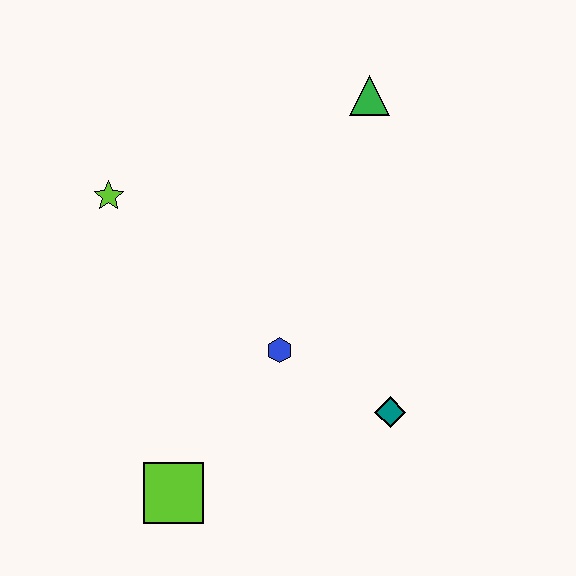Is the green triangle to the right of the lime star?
Yes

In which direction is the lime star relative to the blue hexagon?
The lime star is to the left of the blue hexagon.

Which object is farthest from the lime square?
The green triangle is farthest from the lime square.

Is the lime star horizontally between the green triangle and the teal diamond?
No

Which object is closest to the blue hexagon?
The teal diamond is closest to the blue hexagon.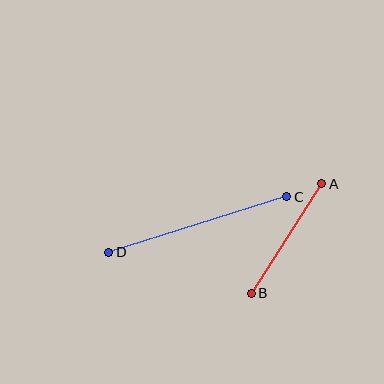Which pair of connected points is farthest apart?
Points C and D are farthest apart.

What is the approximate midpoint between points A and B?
The midpoint is at approximately (286, 238) pixels.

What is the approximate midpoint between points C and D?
The midpoint is at approximately (198, 225) pixels.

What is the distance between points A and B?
The distance is approximately 130 pixels.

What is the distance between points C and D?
The distance is approximately 186 pixels.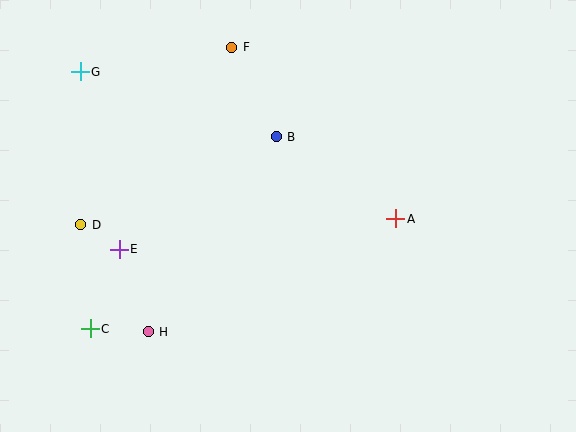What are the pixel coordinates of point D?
Point D is at (81, 225).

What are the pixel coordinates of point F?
Point F is at (232, 47).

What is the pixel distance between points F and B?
The distance between F and B is 100 pixels.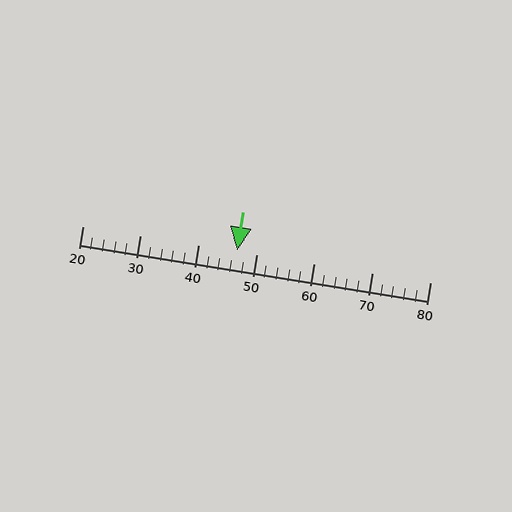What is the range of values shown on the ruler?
The ruler shows values from 20 to 80.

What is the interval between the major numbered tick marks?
The major tick marks are spaced 10 units apart.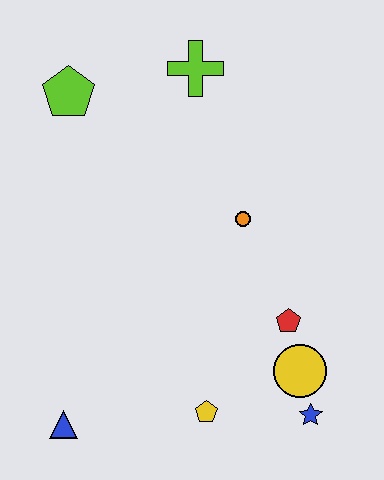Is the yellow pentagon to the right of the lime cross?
Yes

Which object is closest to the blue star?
The yellow circle is closest to the blue star.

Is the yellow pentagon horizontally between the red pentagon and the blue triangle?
Yes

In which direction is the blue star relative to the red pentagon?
The blue star is below the red pentagon.